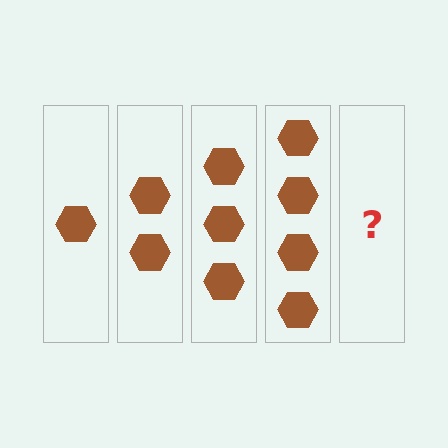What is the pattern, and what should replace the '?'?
The pattern is that each step adds one more hexagon. The '?' should be 5 hexagons.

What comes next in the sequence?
The next element should be 5 hexagons.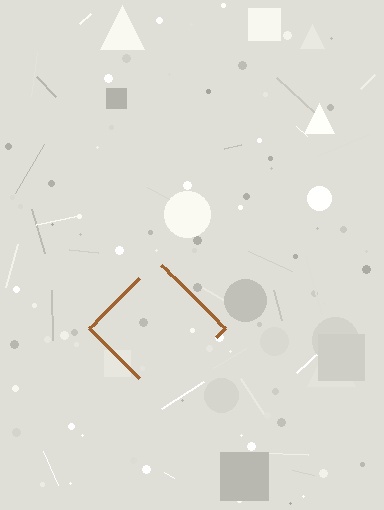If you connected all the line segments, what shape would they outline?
They would outline a diamond.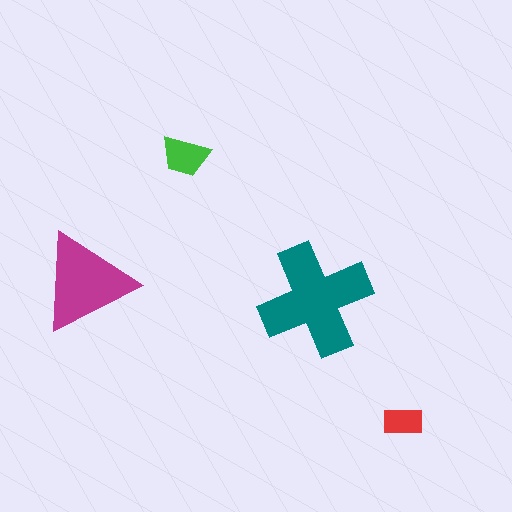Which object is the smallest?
The red rectangle.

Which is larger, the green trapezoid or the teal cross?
The teal cross.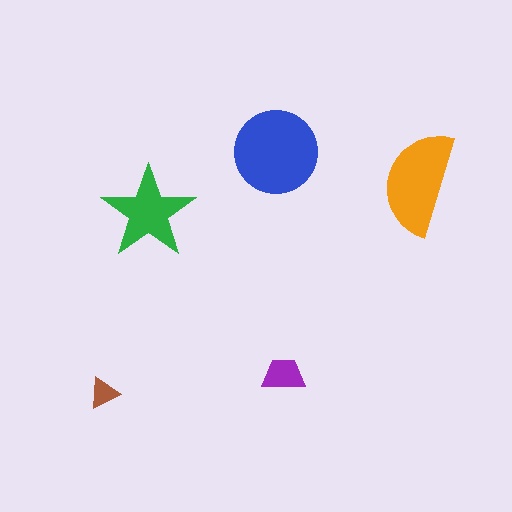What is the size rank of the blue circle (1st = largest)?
1st.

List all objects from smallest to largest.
The brown triangle, the purple trapezoid, the green star, the orange semicircle, the blue circle.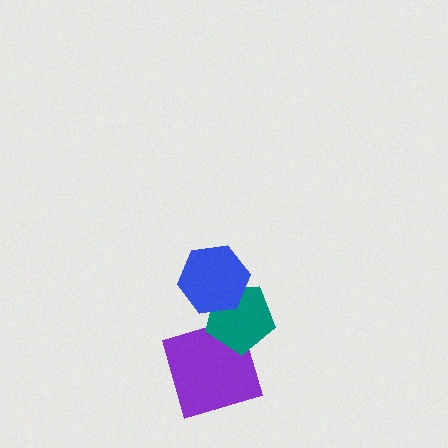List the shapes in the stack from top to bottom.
From top to bottom: the blue hexagon, the teal pentagon, the purple square.